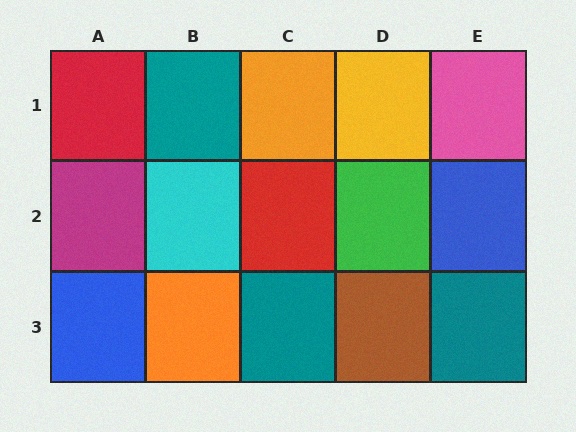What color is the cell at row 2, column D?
Green.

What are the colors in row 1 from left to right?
Red, teal, orange, yellow, pink.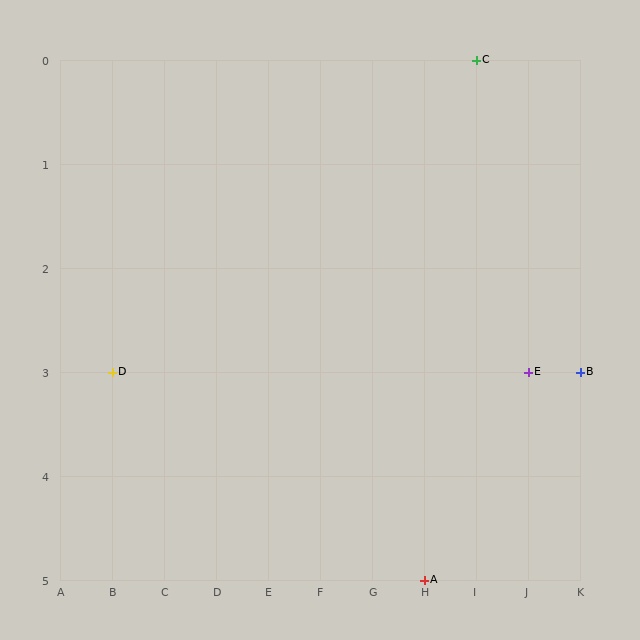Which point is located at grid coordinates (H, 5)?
Point A is at (H, 5).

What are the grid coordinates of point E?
Point E is at grid coordinates (J, 3).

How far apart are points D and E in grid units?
Points D and E are 8 columns apart.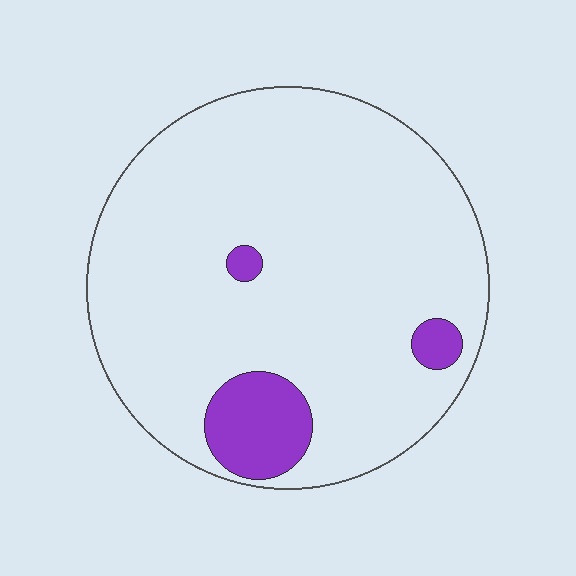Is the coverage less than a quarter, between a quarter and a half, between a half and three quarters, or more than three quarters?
Less than a quarter.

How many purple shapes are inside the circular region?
3.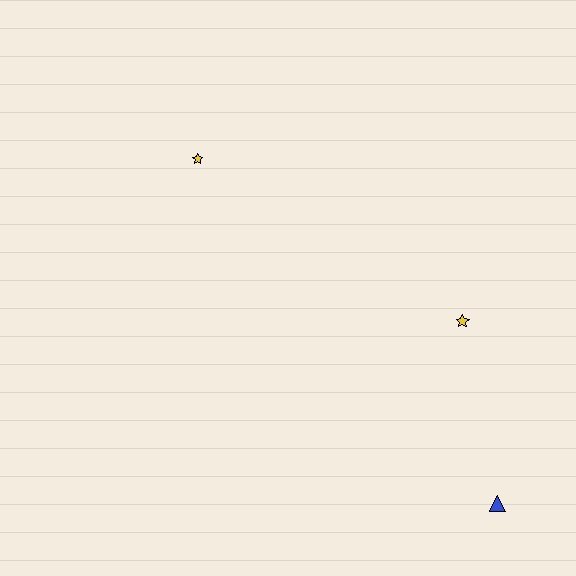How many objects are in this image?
There are 3 objects.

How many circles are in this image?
There are no circles.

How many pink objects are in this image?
There are no pink objects.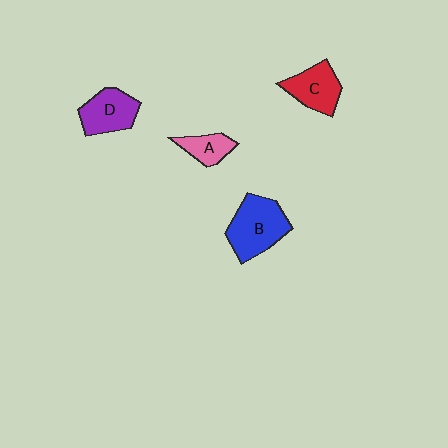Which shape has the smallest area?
Shape A (pink).